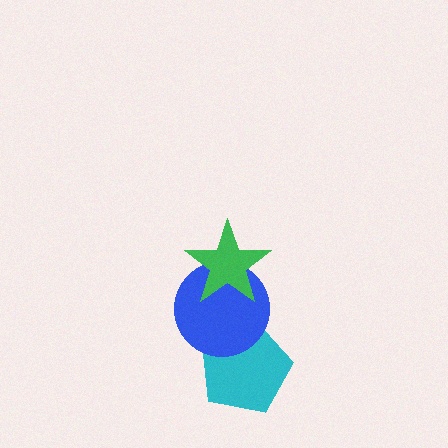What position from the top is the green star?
The green star is 1st from the top.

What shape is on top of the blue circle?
The green star is on top of the blue circle.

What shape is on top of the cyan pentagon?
The blue circle is on top of the cyan pentagon.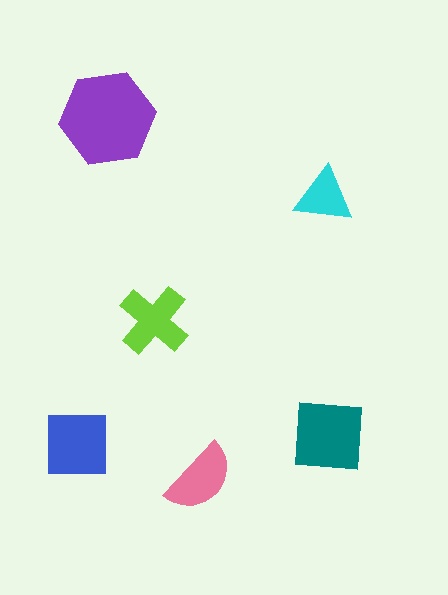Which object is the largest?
The purple hexagon.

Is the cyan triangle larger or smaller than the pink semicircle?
Smaller.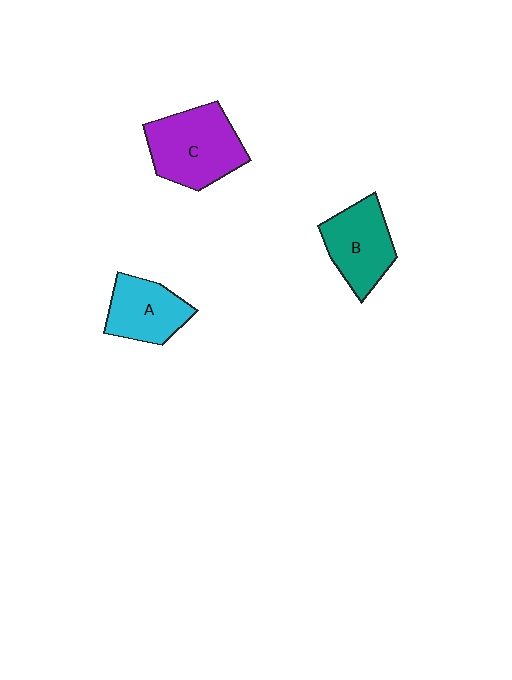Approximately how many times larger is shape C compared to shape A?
Approximately 1.4 times.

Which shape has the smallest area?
Shape A (cyan).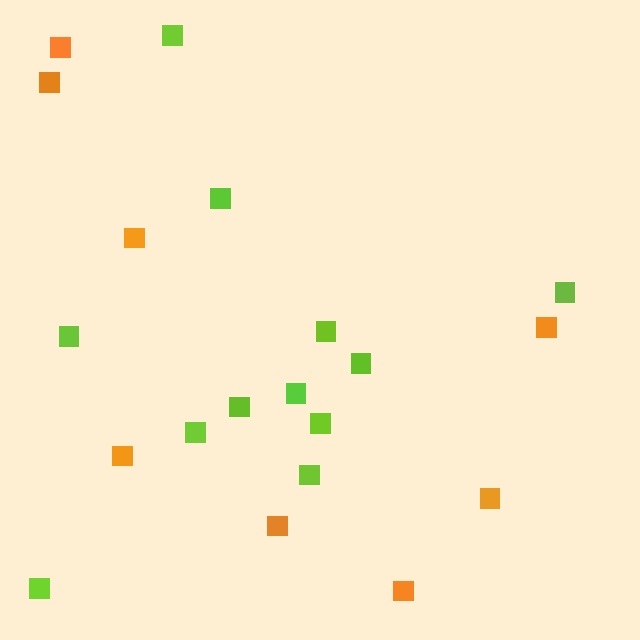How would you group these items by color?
There are 2 groups: one group of orange squares (8) and one group of lime squares (12).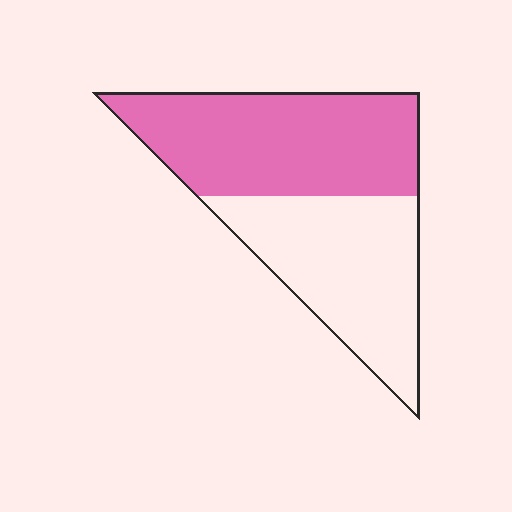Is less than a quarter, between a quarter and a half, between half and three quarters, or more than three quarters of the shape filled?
Between half and three quarters.